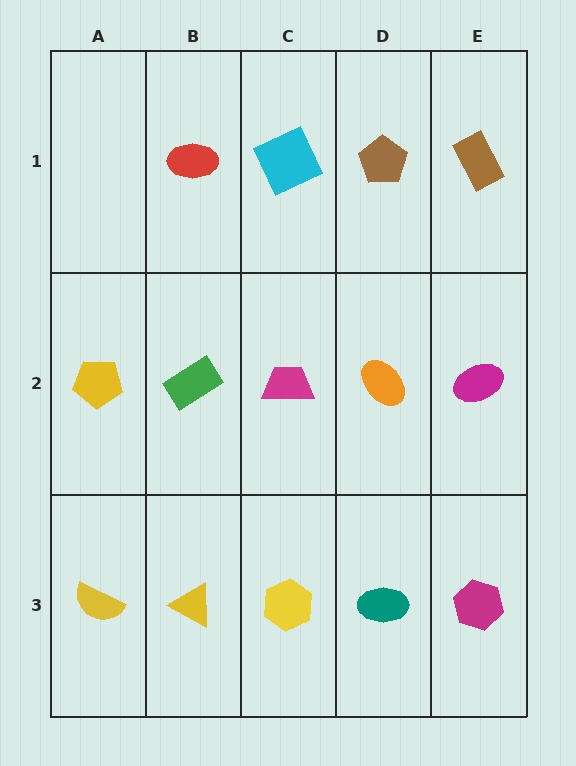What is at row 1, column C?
A cyan square.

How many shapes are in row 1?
4 shapes.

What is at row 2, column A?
A yellow pentagon.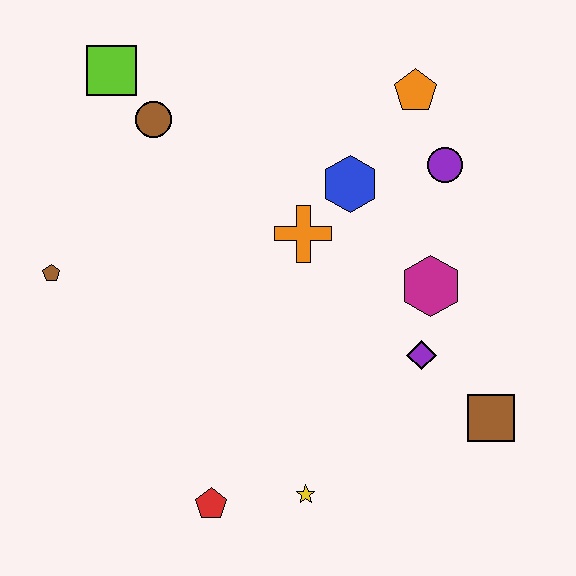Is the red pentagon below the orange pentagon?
Yes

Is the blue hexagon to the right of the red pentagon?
Yes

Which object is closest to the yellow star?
The red pentagon is closest to the yellow star.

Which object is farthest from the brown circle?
The brown square is farthest from the brown circle.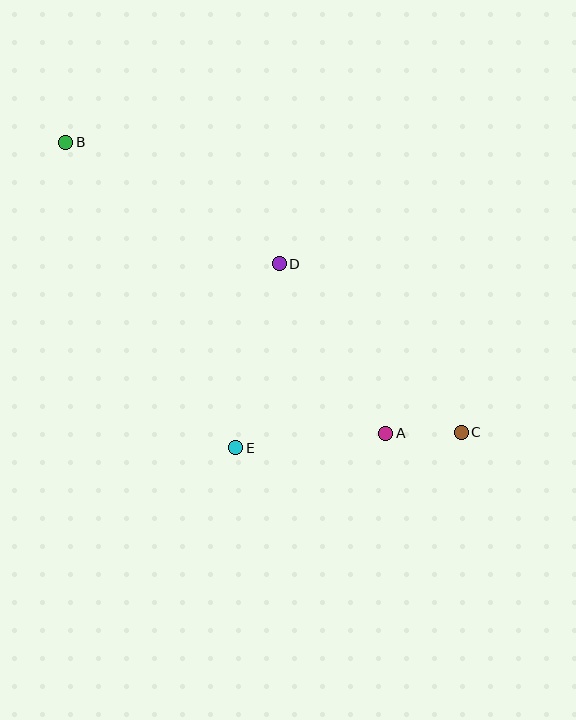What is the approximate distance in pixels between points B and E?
The distance between B and E is approximately 350 pixels.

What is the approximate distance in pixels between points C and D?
The distance between C and D is approximately 248 pixels.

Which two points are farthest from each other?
Points B and C are farthest from each other.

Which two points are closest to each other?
Points A and C are closest to each other.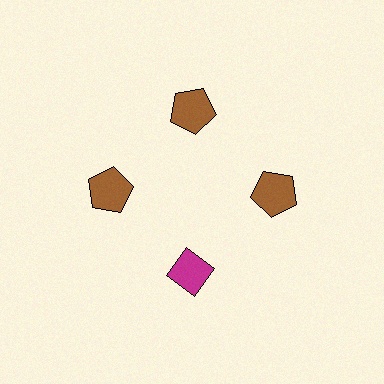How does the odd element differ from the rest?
It differs in both color (magenta instead of brown) and shape (diamond instead of pentagon).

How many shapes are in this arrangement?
There are 4 shapes arranged in a ring pattern.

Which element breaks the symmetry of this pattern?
The magenta diamond at roughly the 6 o'clock position breaks the symmetry. All other shapes are brown pentagons.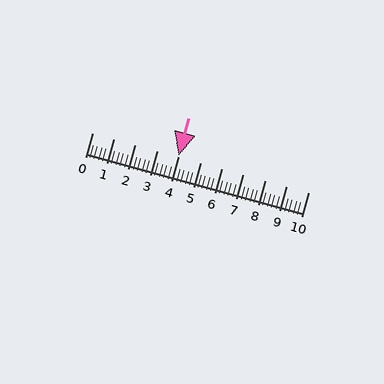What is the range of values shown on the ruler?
The ruler shows values from 0 to 10.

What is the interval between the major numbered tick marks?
The major tick marks are spaced 1 units apart.